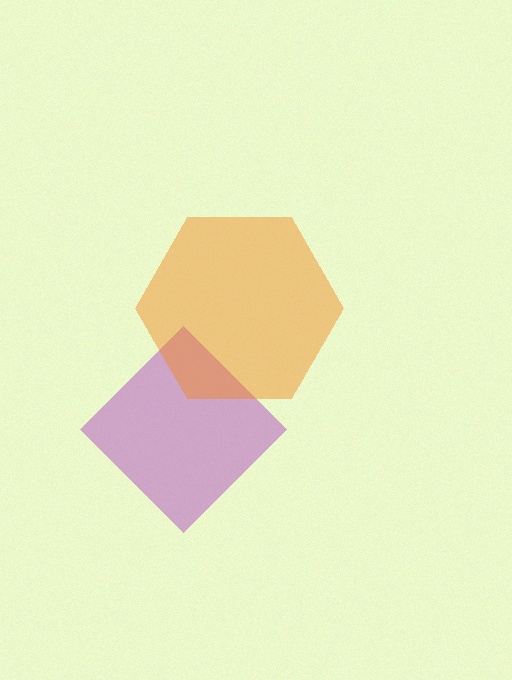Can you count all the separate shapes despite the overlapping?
Yes, there are 2 separate shapes.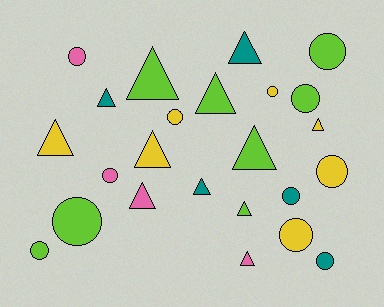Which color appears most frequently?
Lime, with 8 objects.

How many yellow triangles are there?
There are 3 yellow triangles.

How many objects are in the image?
There are 24 objects.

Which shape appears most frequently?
Triangle, with 12 objects.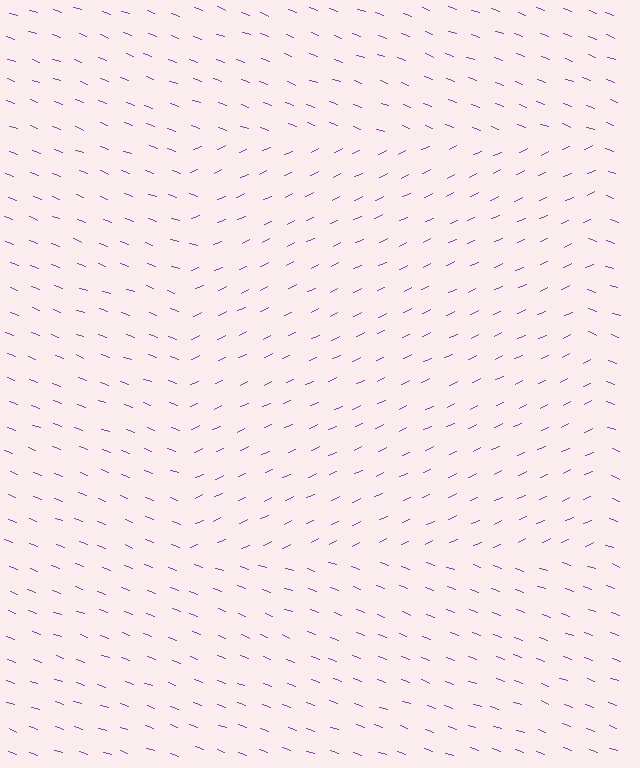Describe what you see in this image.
The image is filled with small purple line segments. A rectangle region in the image has lines oriented differently from the surrounding lines, creating a visible texture boundary.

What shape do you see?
I see a rectangle.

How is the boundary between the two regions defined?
The boundary is defined purely by a change in line orientation (approximately 45 degrees difference). All lines are the same color and thickness.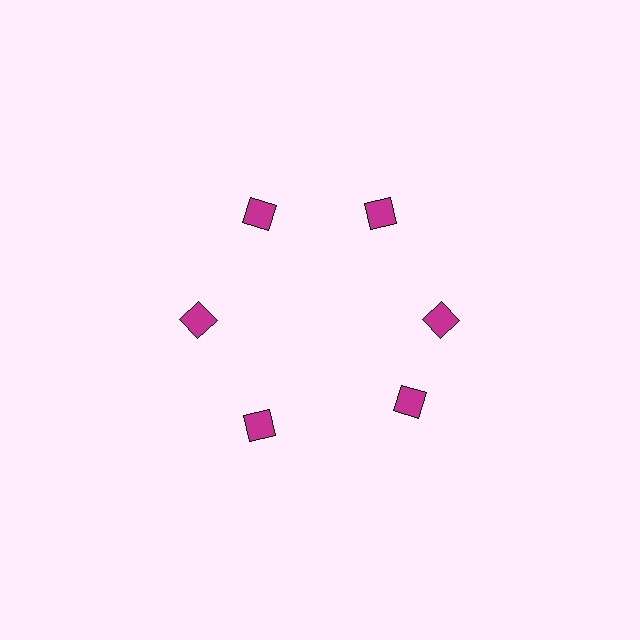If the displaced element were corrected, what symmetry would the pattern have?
It would have 6-fold rotational symmetry — the pattern would map onto itself every 60 degrees.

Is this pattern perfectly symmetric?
No. The 6 magenta squares are arranged in a ring, but one element near the 5 o'clock position is rotated out of alignment along the ring, breaking the 6-fold rotational symmetry.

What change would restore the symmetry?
The symmetry would be restored by rotating it back into even spacing with its neighbors so that all 6 squares sit at equal angles and equal distance from the center.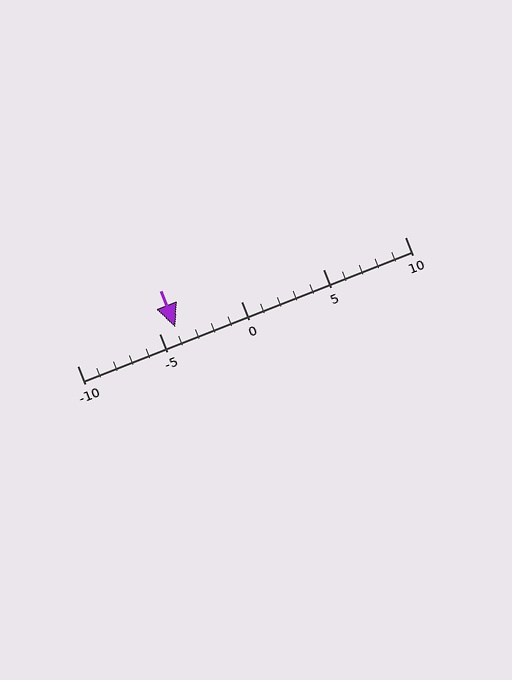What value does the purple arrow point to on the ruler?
The purple arrow points to approximately -4.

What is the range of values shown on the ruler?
The ruler shows values from -10 to 10.